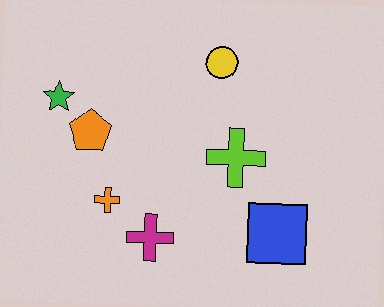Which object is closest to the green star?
The orange pentagon is closest to the green star.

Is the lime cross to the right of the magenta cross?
Yes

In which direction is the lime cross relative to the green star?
The lime cross is to the right of the green star.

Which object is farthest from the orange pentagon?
The blue square is farthest from the orange pentagon.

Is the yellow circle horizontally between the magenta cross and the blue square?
Yes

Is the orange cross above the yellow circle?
No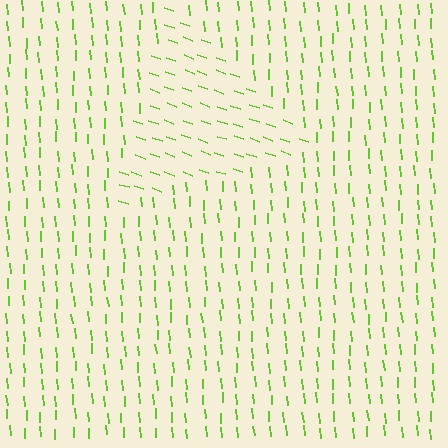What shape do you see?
I see a triangle.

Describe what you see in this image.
The image is filled with small lime line segments. A triangle region in the image has lines oriented differently from the surrounding lines, creating a visible texture boundary.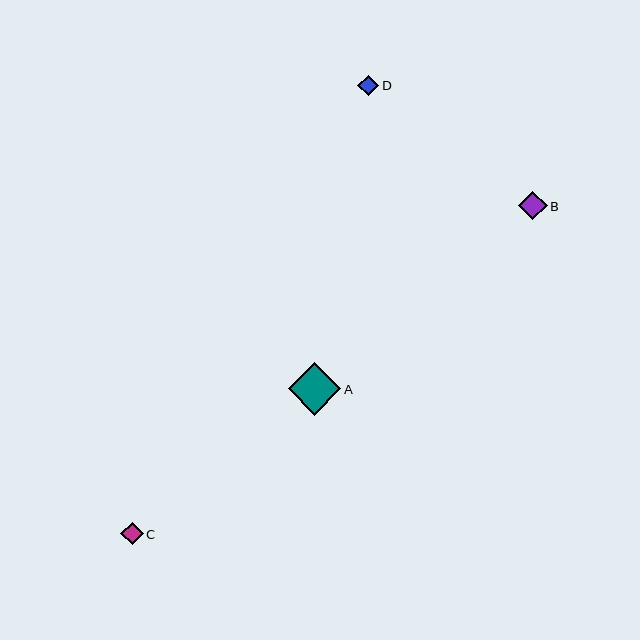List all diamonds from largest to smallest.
From largest to smallest: A, B, C, D.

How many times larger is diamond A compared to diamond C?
Diamond A is approximately 2.3 times the size of diamond C.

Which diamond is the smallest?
Diamond D is the smallest with a size of approximately 21 pixels.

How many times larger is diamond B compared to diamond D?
Diamond B is approximately 1.4 times the size of diamond D.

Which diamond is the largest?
Diamond A is the largest with a size of approximately 52 pixels.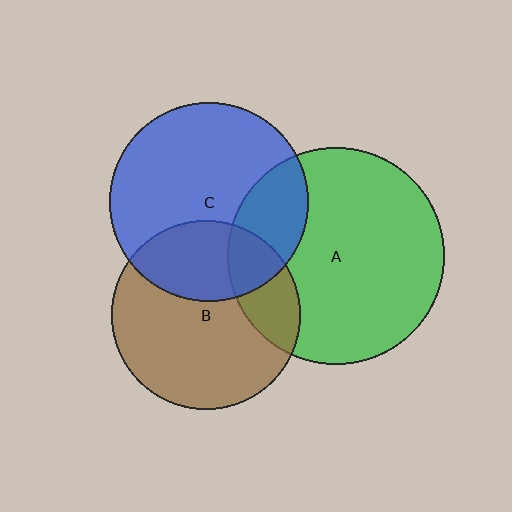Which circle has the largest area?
Circle A (green).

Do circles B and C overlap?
Yes.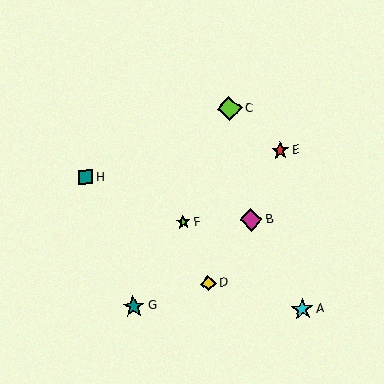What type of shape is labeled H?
Shape H is a teal square.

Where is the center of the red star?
The center of the red star is at (280, 151).